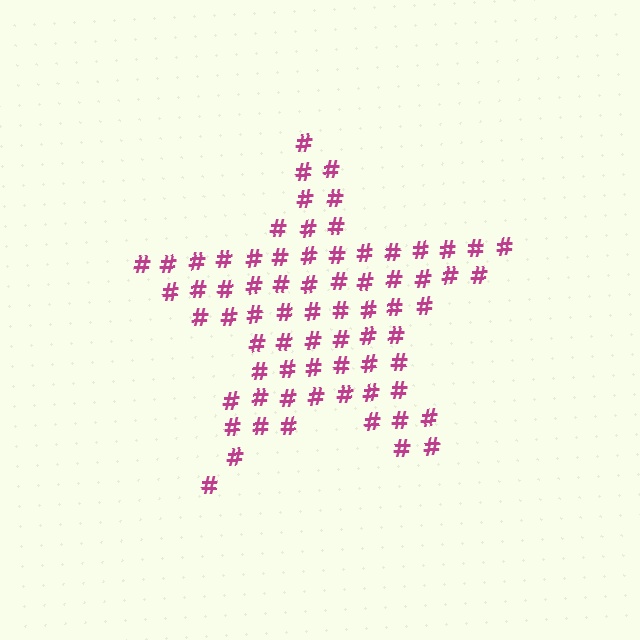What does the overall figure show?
The overall figure shows a star.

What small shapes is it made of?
It is made of small hash symbols.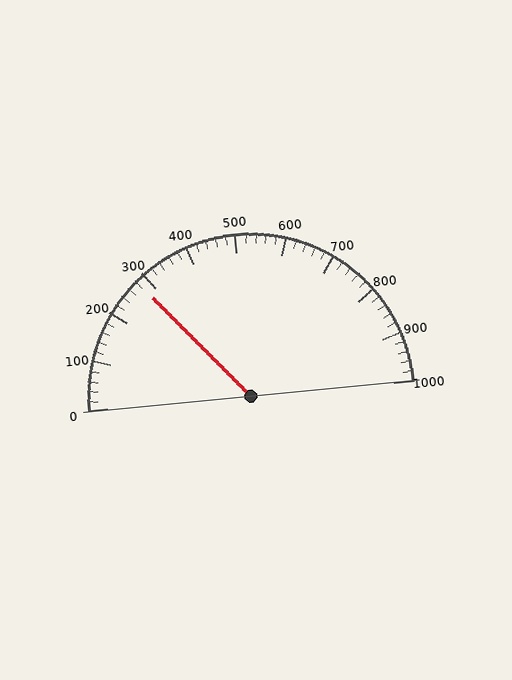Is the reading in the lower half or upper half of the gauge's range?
The reading is in the lower half of the range (0 to 1000).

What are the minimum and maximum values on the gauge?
The gauge ranges from 0 to 1000.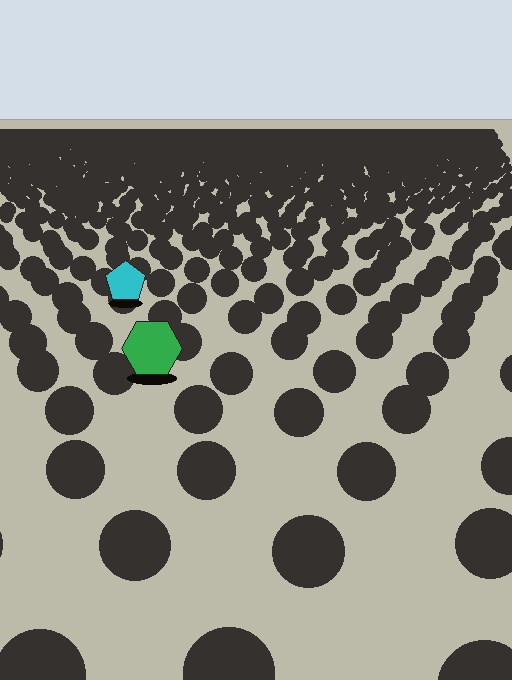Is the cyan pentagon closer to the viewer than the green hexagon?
No. The green hexagon is closer — you can tell from the texture gradient: the ground texture is coarser near it.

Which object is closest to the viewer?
The green hexagon is closest. The texture marks near it are larger and more spread out.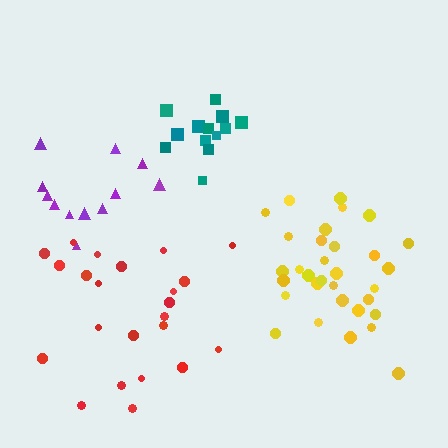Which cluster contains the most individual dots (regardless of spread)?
Yellow (33).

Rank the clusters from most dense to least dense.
yellow, teal, purple, red.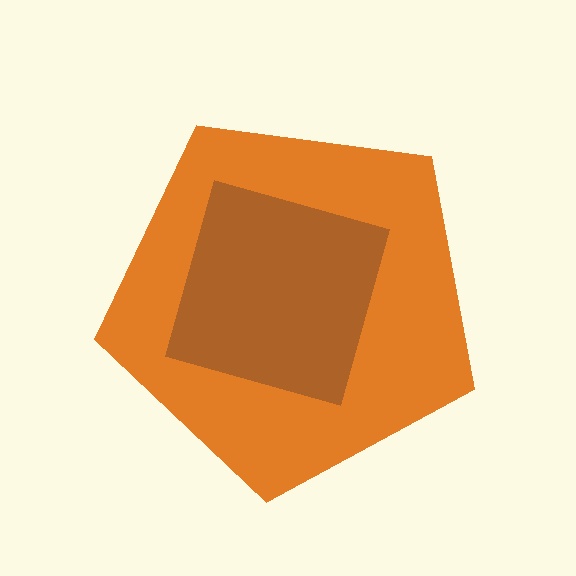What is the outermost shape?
The orange pentagon.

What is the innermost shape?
The brown square.